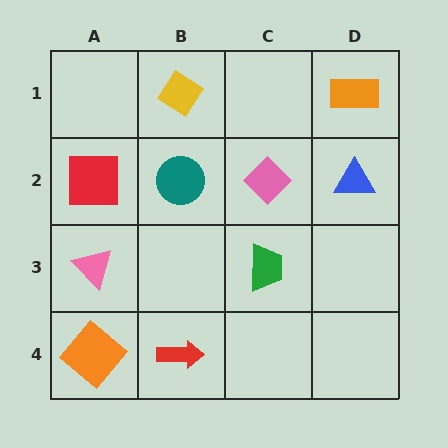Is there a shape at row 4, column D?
No, that cell is empty.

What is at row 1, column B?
A yellow diamond.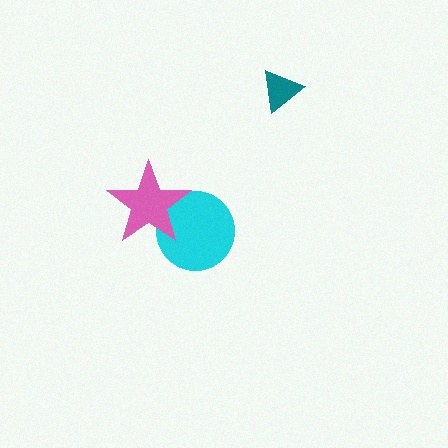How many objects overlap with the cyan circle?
1 object overlaps with the cyan circle.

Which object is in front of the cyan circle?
The pink star is in front of the cyan circle.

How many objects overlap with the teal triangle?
0 objects overlap with the teal triangle.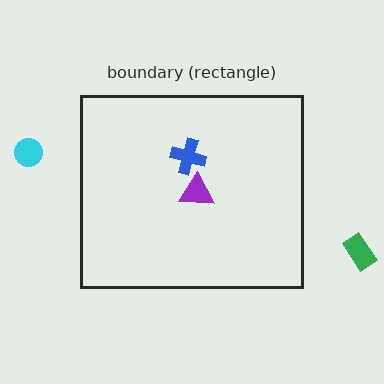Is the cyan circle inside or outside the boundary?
Outside.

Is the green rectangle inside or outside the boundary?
Outside.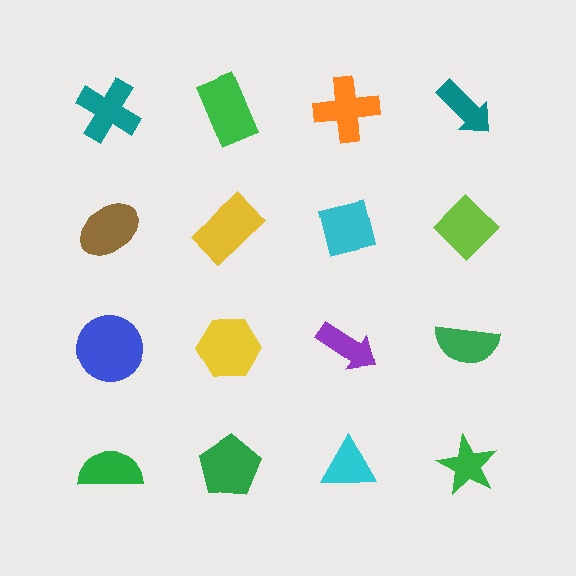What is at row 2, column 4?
A lime diamond.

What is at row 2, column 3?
A cyan square.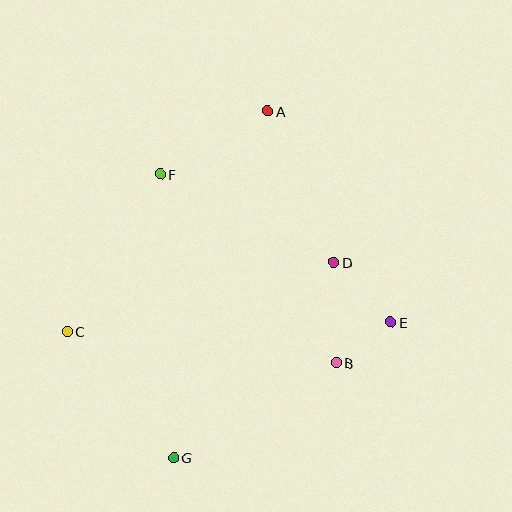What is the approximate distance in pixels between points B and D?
The distance between B and D is approximately 100 pixels.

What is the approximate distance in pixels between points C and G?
The distance between C and G is approximately 165 pixels.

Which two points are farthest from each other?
Points A and G are farthest from each other.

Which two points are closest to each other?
Points B and E are closest to each other.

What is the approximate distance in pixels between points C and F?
The distance between C and F is approximately 183 pixels.